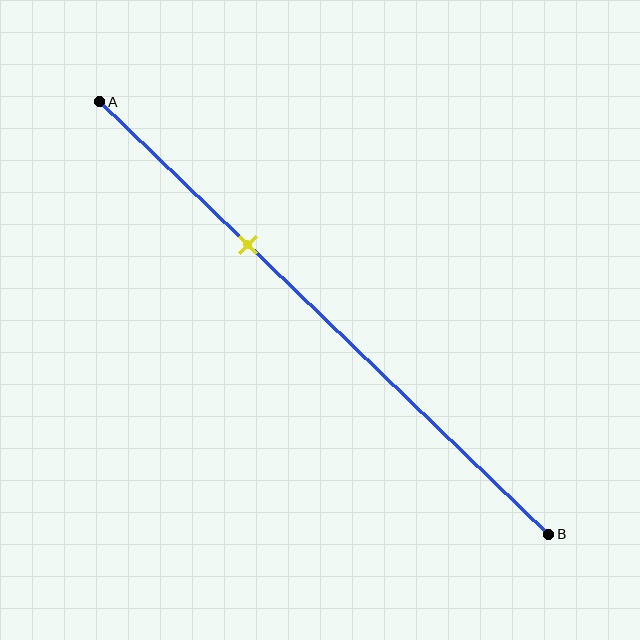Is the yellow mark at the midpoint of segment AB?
No, the mark is at about 35% from A, not at the 50% midpoint.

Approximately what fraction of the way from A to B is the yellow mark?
The yellow mark is approximately 35% of the way from A to B.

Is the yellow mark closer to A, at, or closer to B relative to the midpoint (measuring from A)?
The yellow mark is closer to point A than the midpoint of segment AB.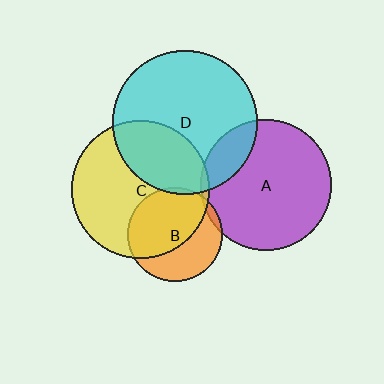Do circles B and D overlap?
Yes.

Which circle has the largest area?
Circle D (cyan).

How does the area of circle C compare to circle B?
Approximately 2.1 times.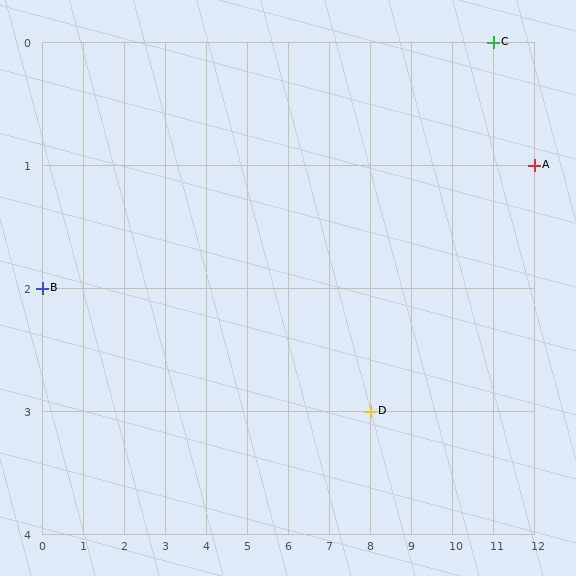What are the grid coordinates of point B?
Point B is at grid coordinates (0, 2).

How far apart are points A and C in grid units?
Points A and C are 1 column and 1 row apart (about 1.4 grid units diagonally).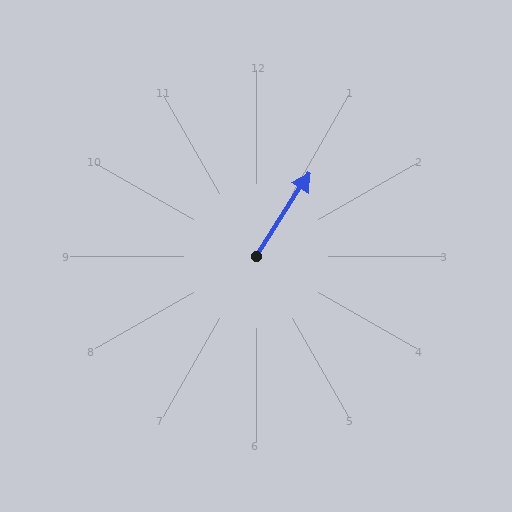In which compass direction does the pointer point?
Northeast.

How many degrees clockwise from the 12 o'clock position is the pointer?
Approximately 33 degrees.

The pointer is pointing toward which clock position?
Roughly 1 o'clock.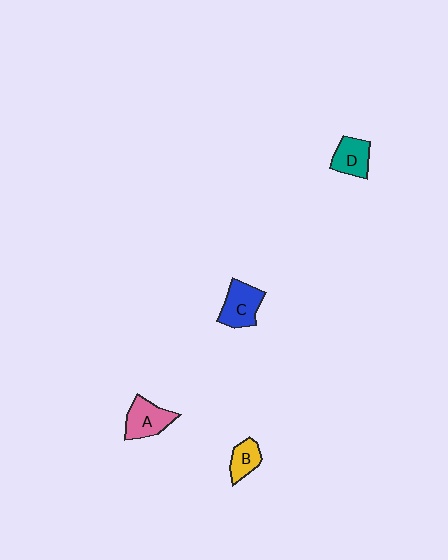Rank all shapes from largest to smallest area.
From largest to smallest: C (blue), A (pink), D (teal), B (yellow).